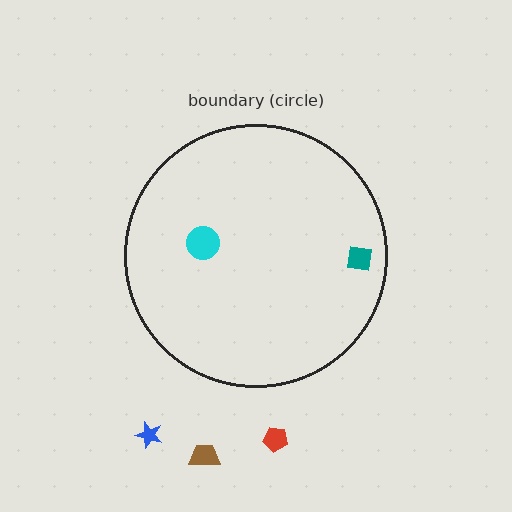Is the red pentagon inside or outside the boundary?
Outside.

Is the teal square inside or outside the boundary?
Inside.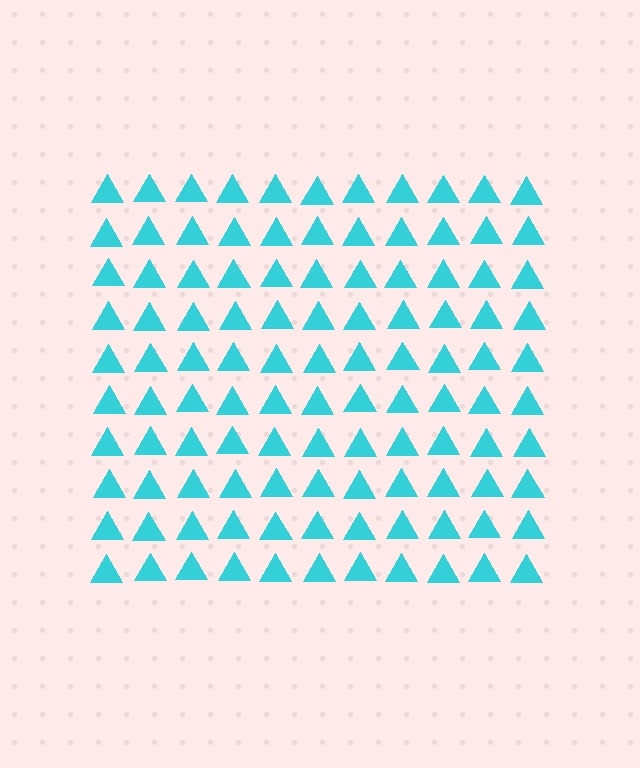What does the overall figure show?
The overall figure shows a square.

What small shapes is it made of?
It is made of small triangles.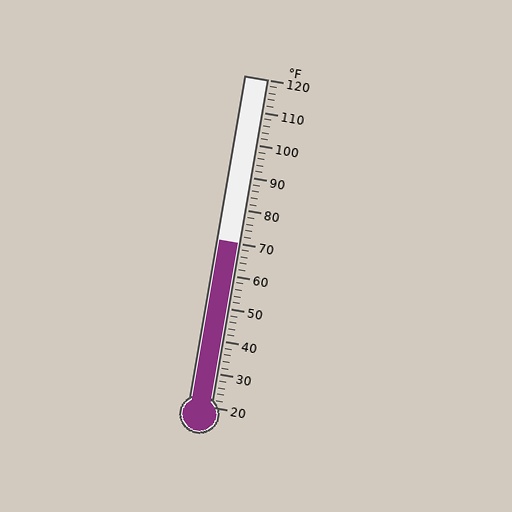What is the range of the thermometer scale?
The thermometer scale ranges from 20°F to 120°F.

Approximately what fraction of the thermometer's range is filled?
The thermometer is filled to approximately 50% of its range.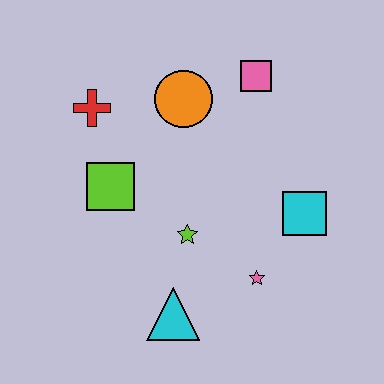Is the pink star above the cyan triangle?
Yes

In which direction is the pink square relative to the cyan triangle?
The pink square is above the cyan triangle.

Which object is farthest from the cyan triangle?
The pink square is farthest from the cyan triangle.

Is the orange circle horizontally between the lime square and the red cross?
No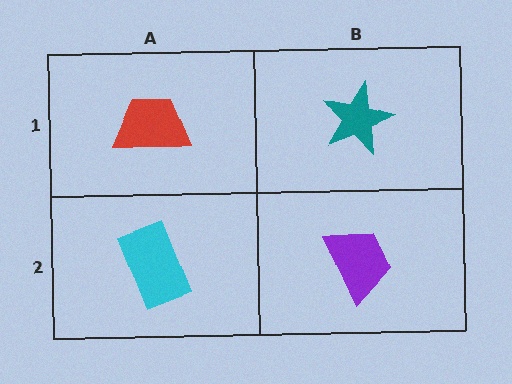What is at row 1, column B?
A teal star.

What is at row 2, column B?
A purple trapezoid.